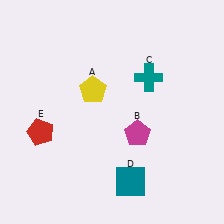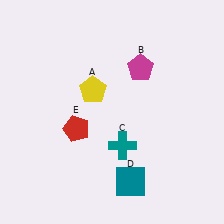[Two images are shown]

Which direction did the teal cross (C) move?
The teal cross (C) moved down.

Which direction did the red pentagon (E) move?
The red pentagon (E) moved right.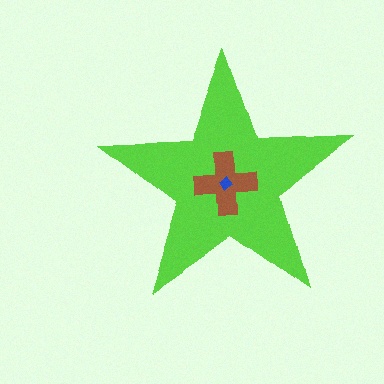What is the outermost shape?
The lime star.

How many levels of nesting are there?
3.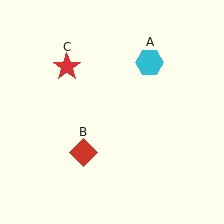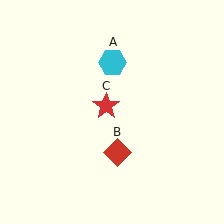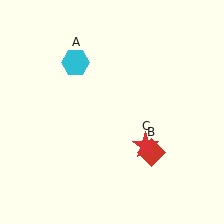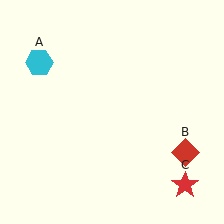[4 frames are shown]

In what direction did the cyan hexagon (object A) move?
The cyan hexagon (object A) moved left.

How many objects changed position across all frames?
3 objects changed position: cyan hexagon (object A), red diamond (object B), red star (object C).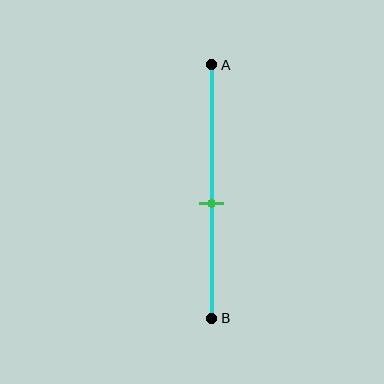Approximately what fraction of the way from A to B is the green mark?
The green mark is approximately 55% of the way from A to B.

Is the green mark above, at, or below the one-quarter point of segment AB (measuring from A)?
The green mark is below the one-quarter point of segment AB.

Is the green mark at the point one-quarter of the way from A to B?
No, the mark is at about 55% from A, not at the 25% one-quarter point.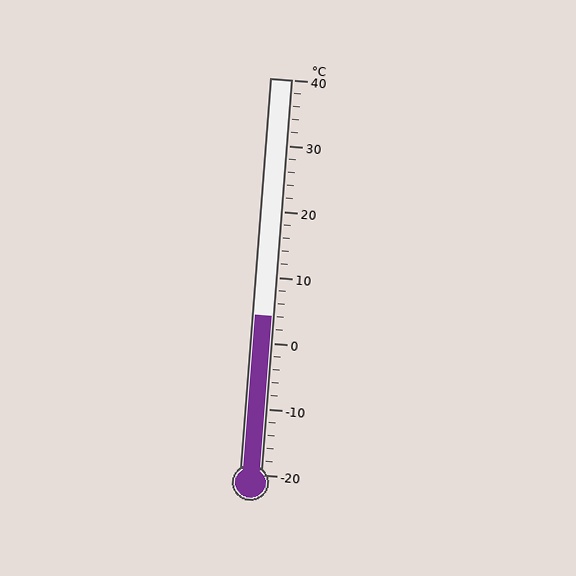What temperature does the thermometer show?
The thermometer shows approximately 4°C.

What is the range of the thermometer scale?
The thermometer scale ranges from -20°C to 40°C.